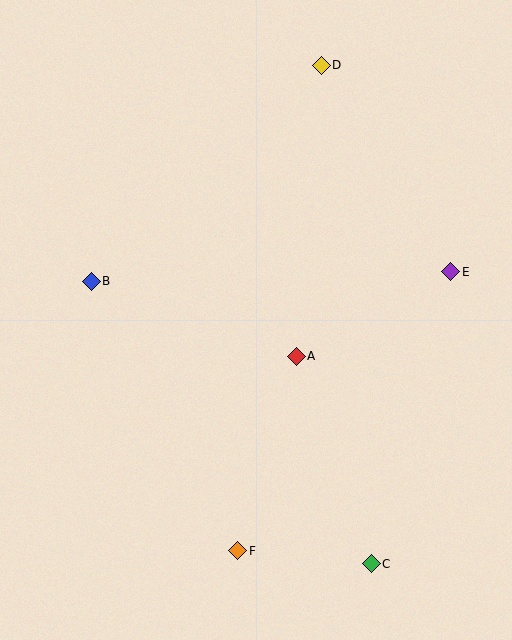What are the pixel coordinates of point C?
Point C is at (371, 564).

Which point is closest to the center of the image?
Point A at (296, 356) is closest to the center.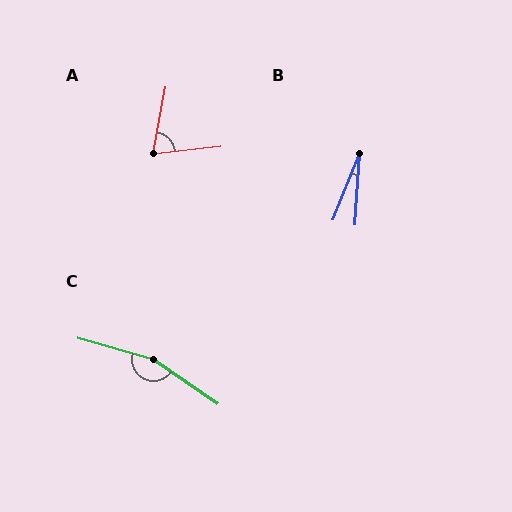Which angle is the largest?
C, at approximately 162 degrees.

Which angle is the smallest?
B, at approximately 18 degrees.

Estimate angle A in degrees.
Approximately 73 degrees.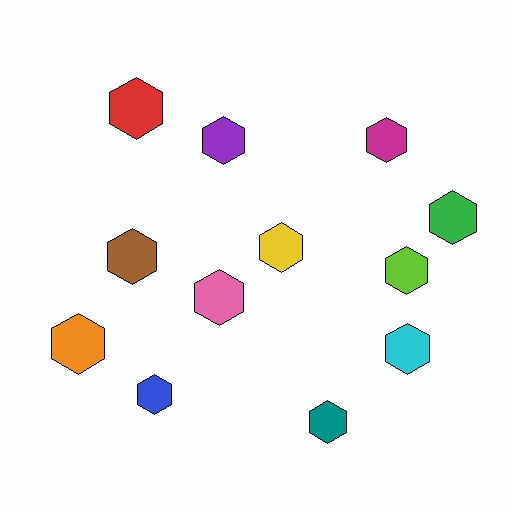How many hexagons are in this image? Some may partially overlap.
There are 12 hexagons.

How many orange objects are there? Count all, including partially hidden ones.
There is 1 orange object.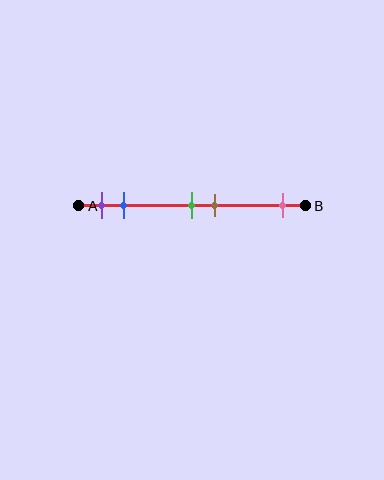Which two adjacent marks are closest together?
The green and brown marks are the closest adjacent pair.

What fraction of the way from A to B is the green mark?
The green mark is approximately 50% (0.5) of the way from A to B.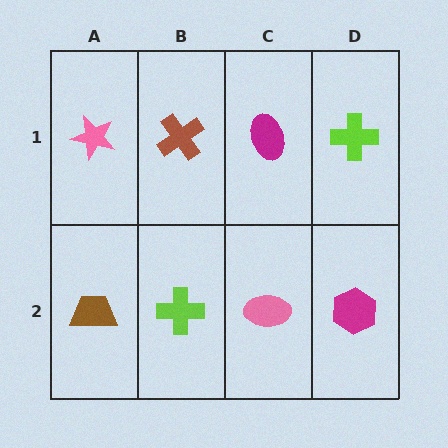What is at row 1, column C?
A magenta ellipse.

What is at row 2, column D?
A magenta hexagon.